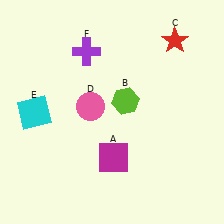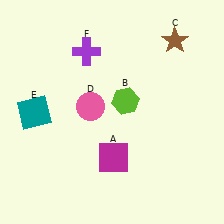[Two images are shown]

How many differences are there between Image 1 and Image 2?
There are 2 differences between the two images.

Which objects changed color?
C changed from red to brown. E changed from cyan to teal.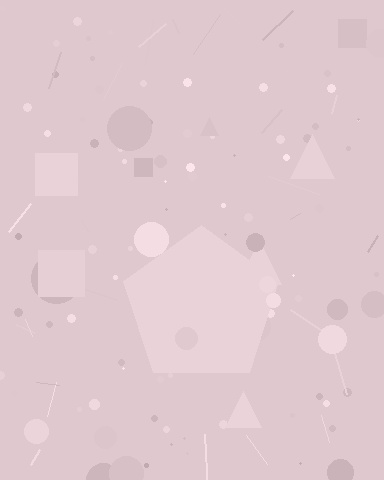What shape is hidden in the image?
A pentagon is hidden in the image.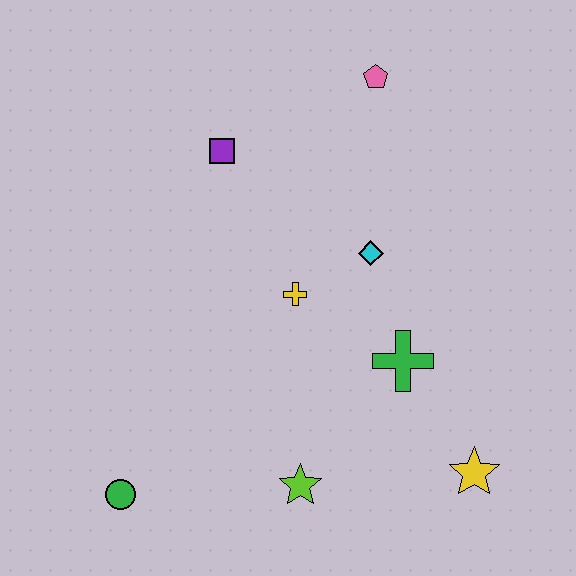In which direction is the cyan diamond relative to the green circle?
The cyan diamond is to the right of the green circle.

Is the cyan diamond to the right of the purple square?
Yes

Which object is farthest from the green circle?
The pink pentagon is farthest from the green circle.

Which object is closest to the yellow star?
The green cross is closest to the yellow star.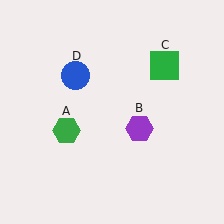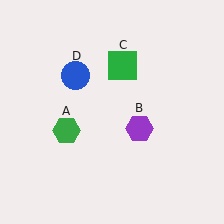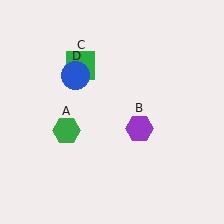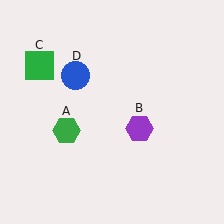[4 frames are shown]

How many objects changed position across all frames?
1 object changed position: green square (object C).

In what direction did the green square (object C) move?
The green square (object C) moved left.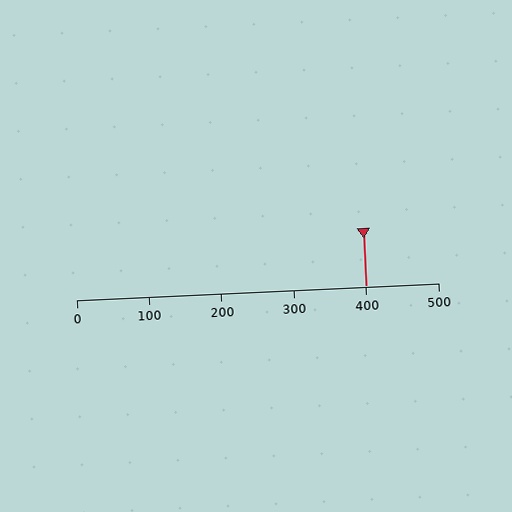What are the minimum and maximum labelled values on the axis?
The axis runs from 0 to 500.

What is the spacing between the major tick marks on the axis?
The major ticks are spaced 100 apart.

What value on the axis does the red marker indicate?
The marker indicates approximately 400.